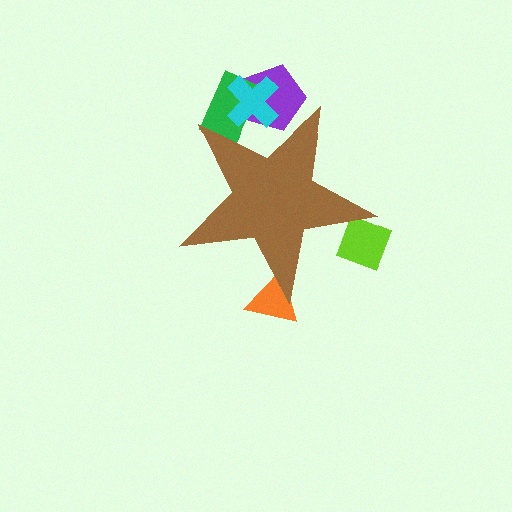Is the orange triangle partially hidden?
Yes, the orange triangle is partially hidden behind the brown star.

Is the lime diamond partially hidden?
Yes, the lime diamond is partially hidden behind the brown star.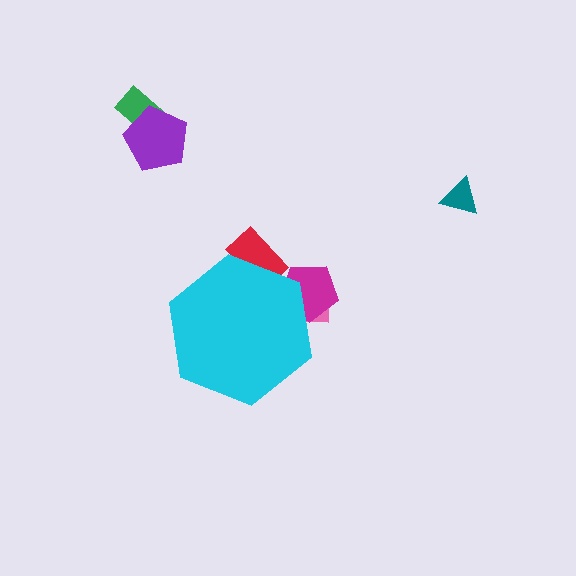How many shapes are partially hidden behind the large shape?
3 shapes are partially hidden.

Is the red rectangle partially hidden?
Yes, the red rectangle is partially hidden behind the cyan hexagon.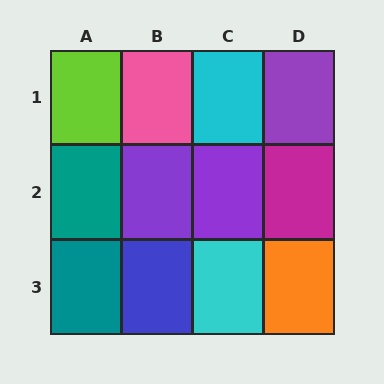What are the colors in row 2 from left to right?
Teal, purple, purple, magenta.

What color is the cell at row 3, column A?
Teal.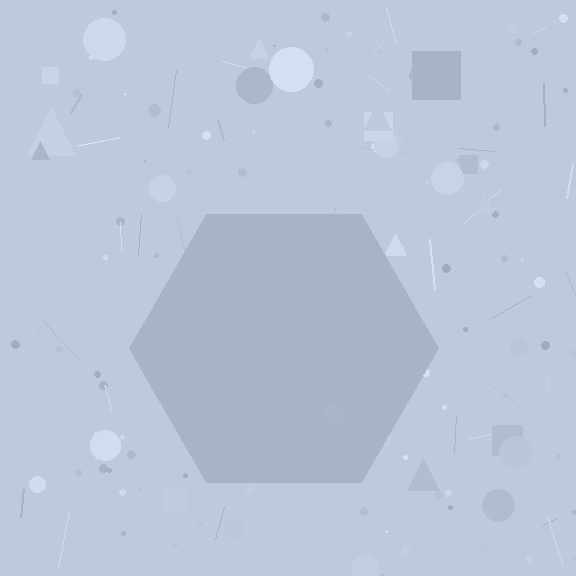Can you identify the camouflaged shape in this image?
The camouflaged shape is a hexagon.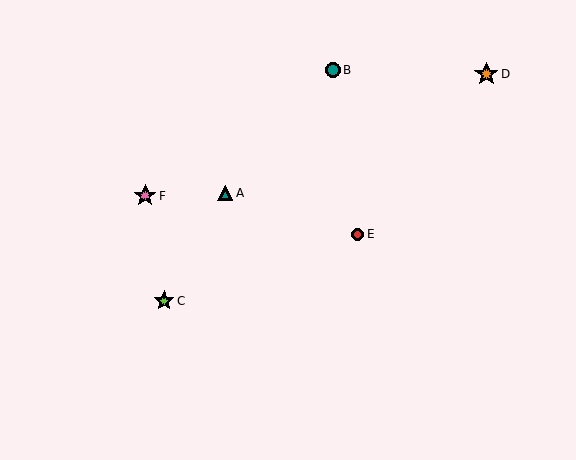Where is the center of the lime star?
The center of the lime star is at (164, 301).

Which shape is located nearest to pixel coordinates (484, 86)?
The orange star (labeled D) at (486, 74) is nearest to that location.